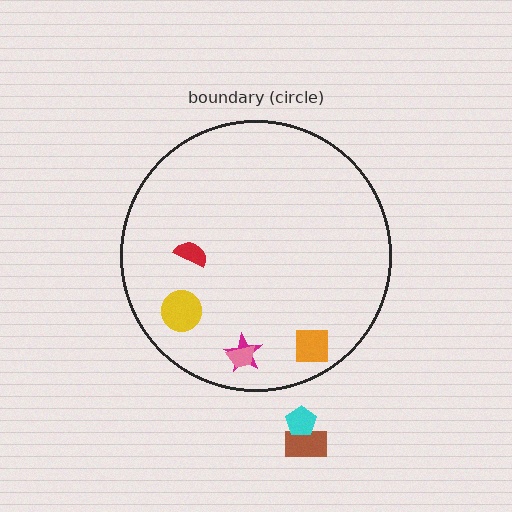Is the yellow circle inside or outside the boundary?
Inside.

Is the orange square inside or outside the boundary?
Inside.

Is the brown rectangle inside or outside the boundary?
Outside.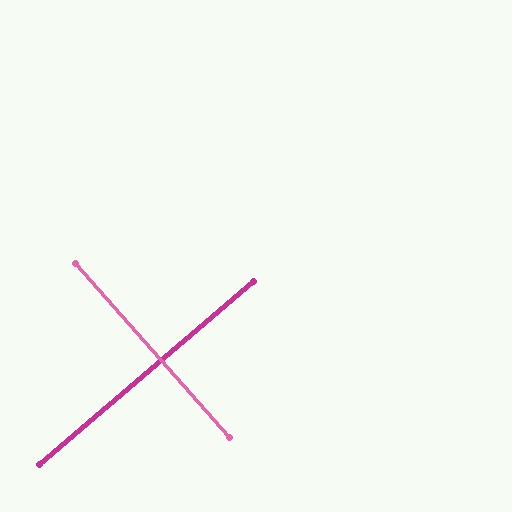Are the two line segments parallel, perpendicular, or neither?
Perpendicular — they meet at approximately 89°.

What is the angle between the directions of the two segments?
Approximately 89 degrees.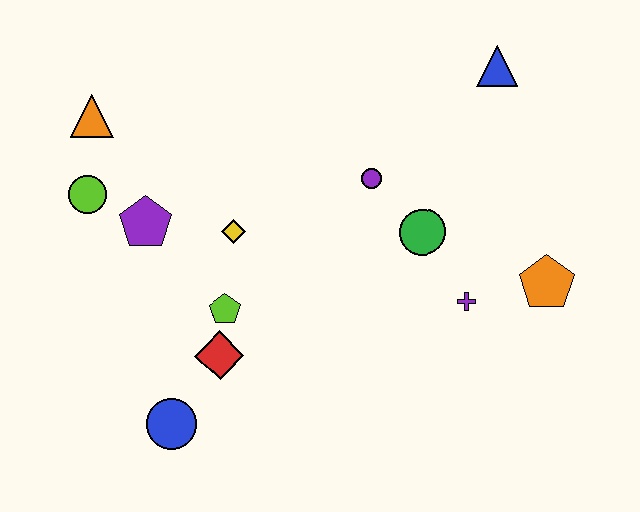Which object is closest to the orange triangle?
The lime circle is closest to the orange triangle.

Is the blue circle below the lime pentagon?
Yes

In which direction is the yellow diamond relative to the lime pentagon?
The yellow diamond is above the lime pentagon.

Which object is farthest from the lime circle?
The orange pentagon is farthest from the lime circle.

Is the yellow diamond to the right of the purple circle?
No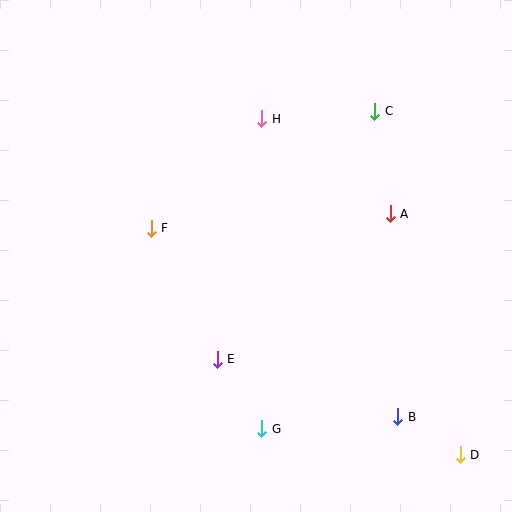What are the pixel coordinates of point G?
Point G is at (262, 429).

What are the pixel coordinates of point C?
Point C is at (375, 111).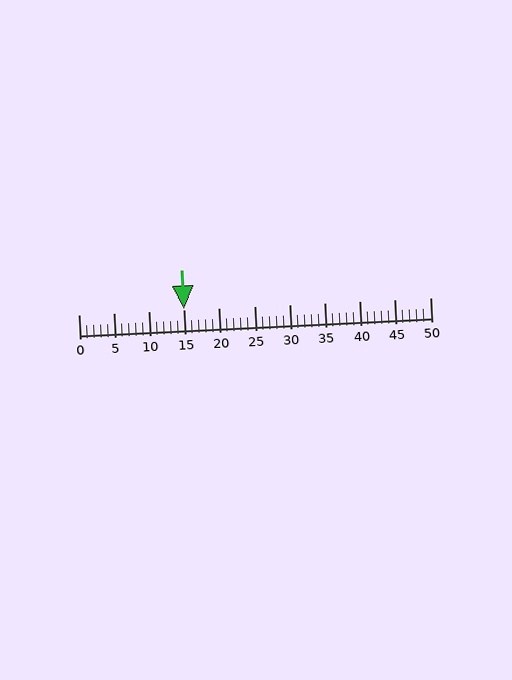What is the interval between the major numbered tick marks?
The major tick marks are spaced 5 units apart.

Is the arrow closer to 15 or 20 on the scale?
The arrow is closer to 15.